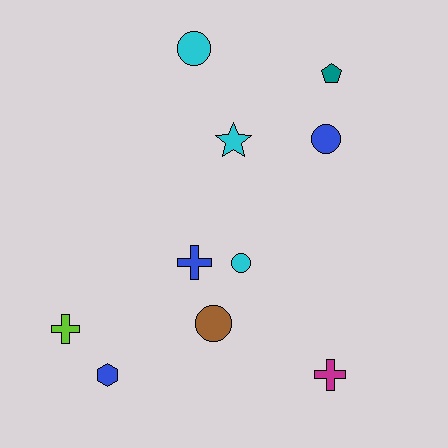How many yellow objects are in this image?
There are no yellow objects.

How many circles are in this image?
There are 4 circles.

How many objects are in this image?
There are 10 objects.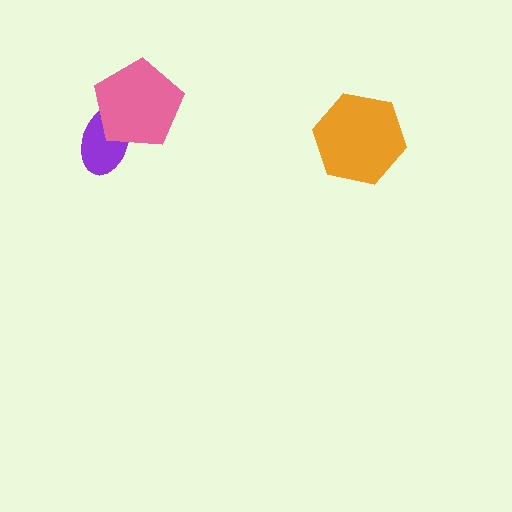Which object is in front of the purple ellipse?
The pink pentagon is in front of the purple ellipse.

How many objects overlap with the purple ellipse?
1 object overlaps with the purple ellipse.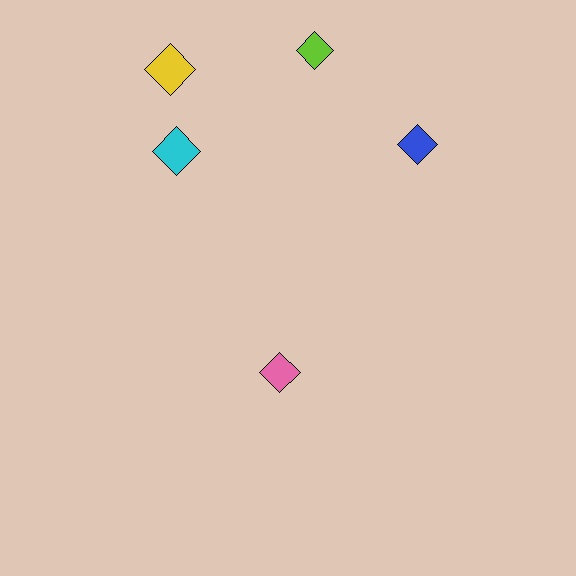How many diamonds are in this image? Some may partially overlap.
There are 5 diamonds.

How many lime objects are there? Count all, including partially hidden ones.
There is 1 lime object.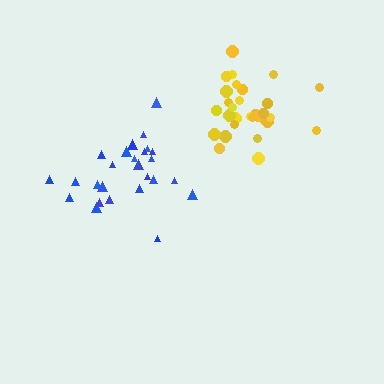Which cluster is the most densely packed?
Yellow.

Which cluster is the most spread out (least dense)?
Blue.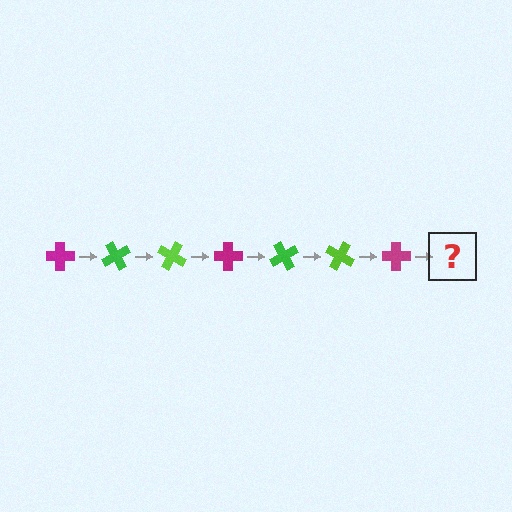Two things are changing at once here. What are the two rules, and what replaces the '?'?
The two rules are that it rotates 60 degrees each step and the color cycles through magenta, green, and lime. The '?' should be a green cross, rotated 420 degrees from the start.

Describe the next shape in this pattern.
It should be a green cross, rotated 420 degrees from the start.